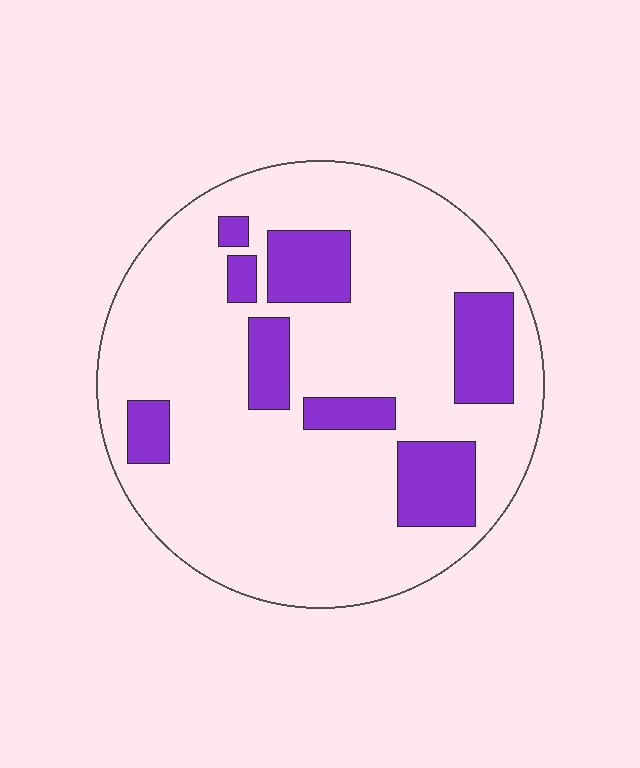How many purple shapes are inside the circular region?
8.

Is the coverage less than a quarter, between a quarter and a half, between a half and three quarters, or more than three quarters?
Less than a quarter.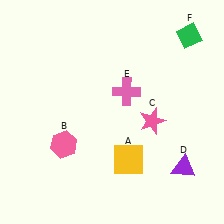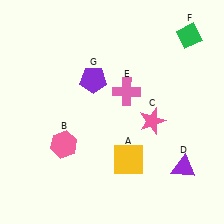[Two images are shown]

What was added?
A purple pentagon (G) was added in Image 2.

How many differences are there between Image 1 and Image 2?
There is 1 difference between the two images.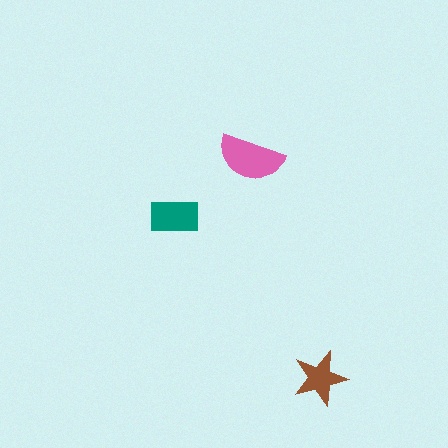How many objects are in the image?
There are 3 objects in the image.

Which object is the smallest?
The brown star.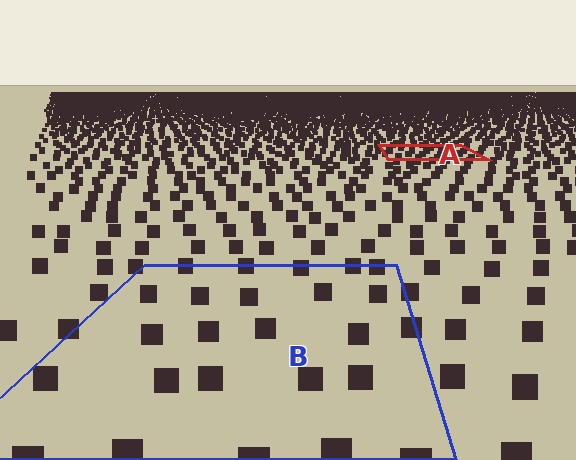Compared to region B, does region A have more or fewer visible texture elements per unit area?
Region A has more texture elements per unit area — they are packed more densely because it is farther away.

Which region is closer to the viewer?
Region B is closer. The texture elements there are larger and more spread out.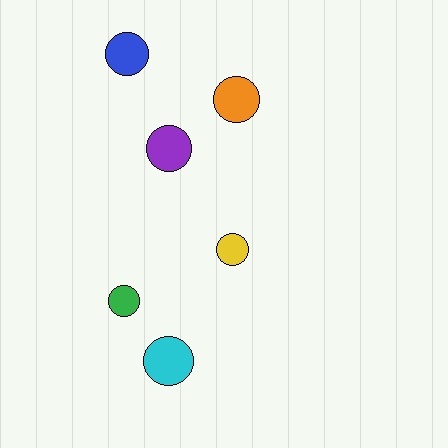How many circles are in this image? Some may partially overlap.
There are 6 circles.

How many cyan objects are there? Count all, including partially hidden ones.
There is 1 cyan object.